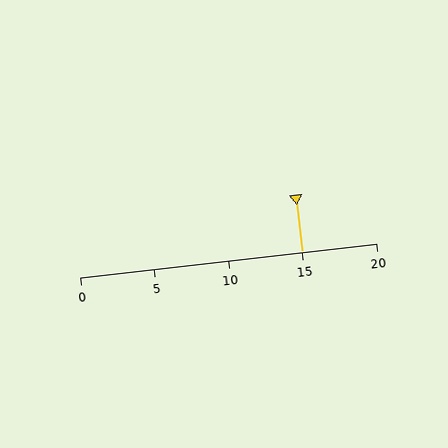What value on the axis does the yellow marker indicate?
The marker indicates approximately 15.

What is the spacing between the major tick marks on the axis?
The major ticks are spaced 5 apart.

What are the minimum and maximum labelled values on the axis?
The axis runs from 0 to 20.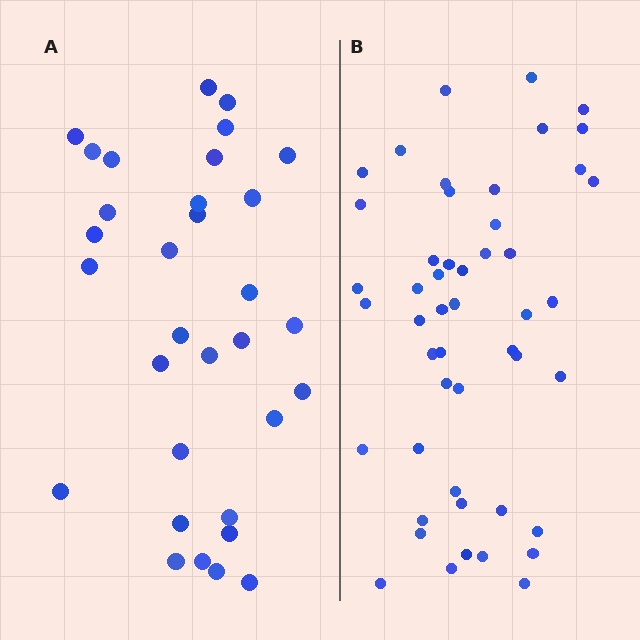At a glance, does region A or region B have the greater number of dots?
Region B (the right region) has more dots.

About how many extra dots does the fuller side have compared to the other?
Region B has approximately 15 more dots than region A.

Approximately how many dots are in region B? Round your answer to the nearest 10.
About 50 dots. (The exact count is 49, which rounds to 50.)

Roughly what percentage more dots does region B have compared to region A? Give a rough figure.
About 55% more.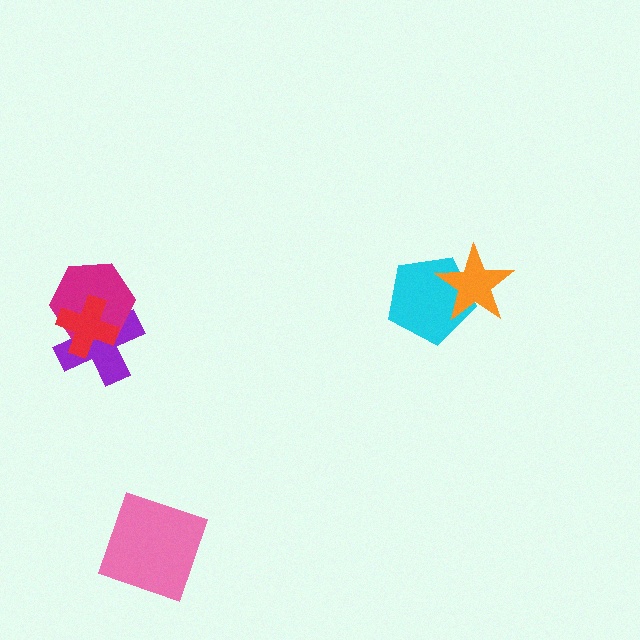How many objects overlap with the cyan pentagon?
1 object overlaps with the cyan pentagon.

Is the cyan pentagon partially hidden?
Yes, it is partially covered by another shape.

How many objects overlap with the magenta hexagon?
2 objects overlap with the magenta hexagon.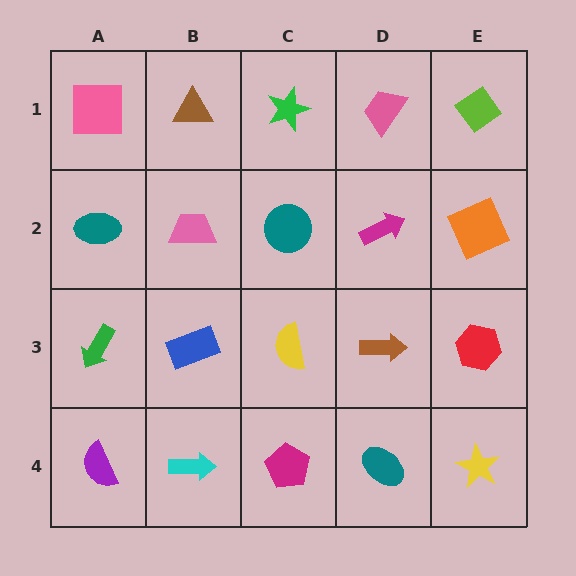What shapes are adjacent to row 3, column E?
An orange square (row 2, column E), a yellow star (row 4, column E), a brown arrow (row 3, column D).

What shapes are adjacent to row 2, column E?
A lime diamond (row 1, column E), a red hexagon (row 3, column E), a magenta arrow (row 2, column D).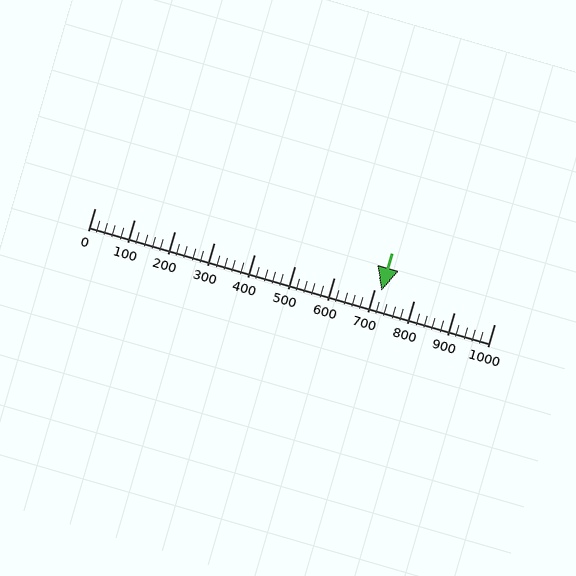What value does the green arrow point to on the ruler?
The green arrow points to approximately 718.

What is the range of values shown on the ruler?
The ruler shows values from 0 to 1000.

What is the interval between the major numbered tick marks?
The major tick marks are spaced 100 units apart.